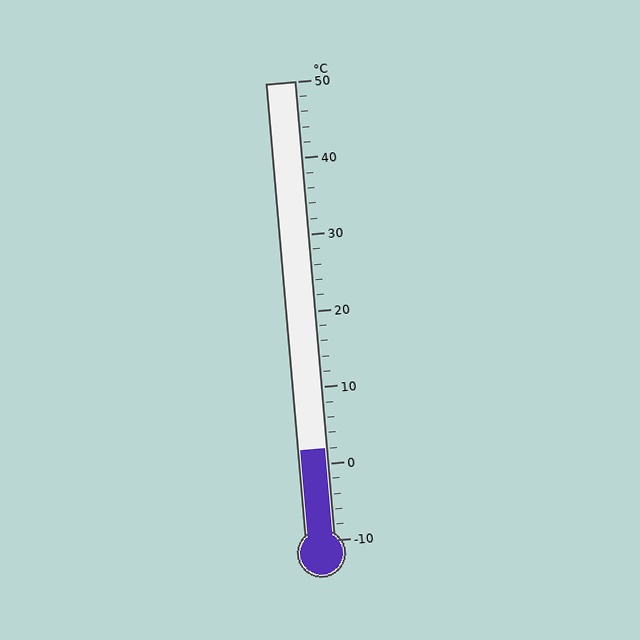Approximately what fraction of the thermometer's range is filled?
The thermometer is filled to approximately 20% of its range.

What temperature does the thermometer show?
The thermometer shows approximately 2°C.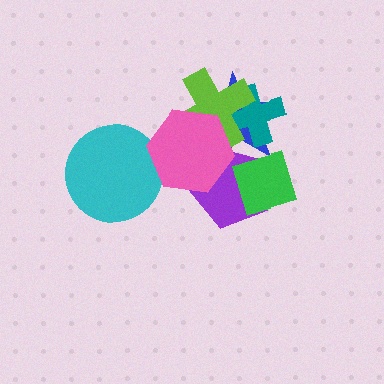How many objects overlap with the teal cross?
2 objects overlap with the teal cross.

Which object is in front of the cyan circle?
The pink hexagon is in front of the cyan circle.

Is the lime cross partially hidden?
Yes, it is partially covered by another shape.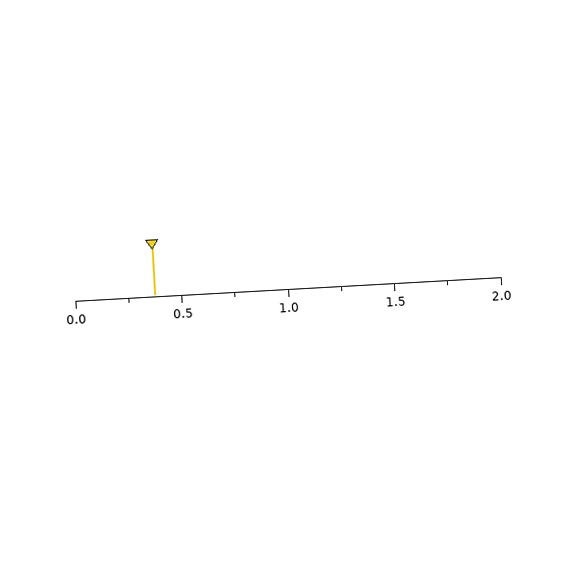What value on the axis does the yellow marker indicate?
The marker indicates approximately 0.38.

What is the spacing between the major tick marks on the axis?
The major ticks are spaced 0.5 apart.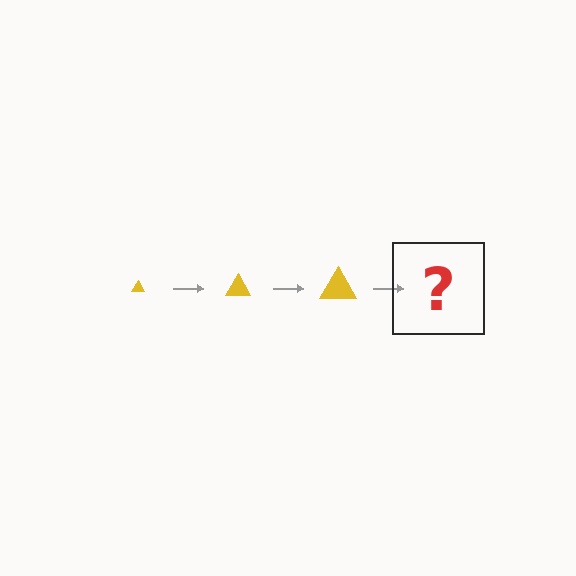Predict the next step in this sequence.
The next step is a yellow triangle, larger than the previous one.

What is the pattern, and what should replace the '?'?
The pattern is that the triangle gets progressively larger each step. The '?' should be a yellow triangle, larger than the previous one.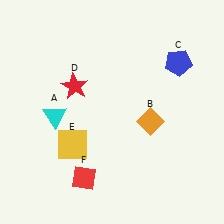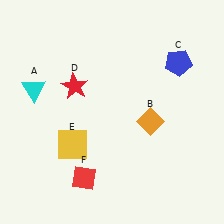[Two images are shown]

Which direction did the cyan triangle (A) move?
The cyan triangle (A) moved up.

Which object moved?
The cyan triangle (A) moved up.